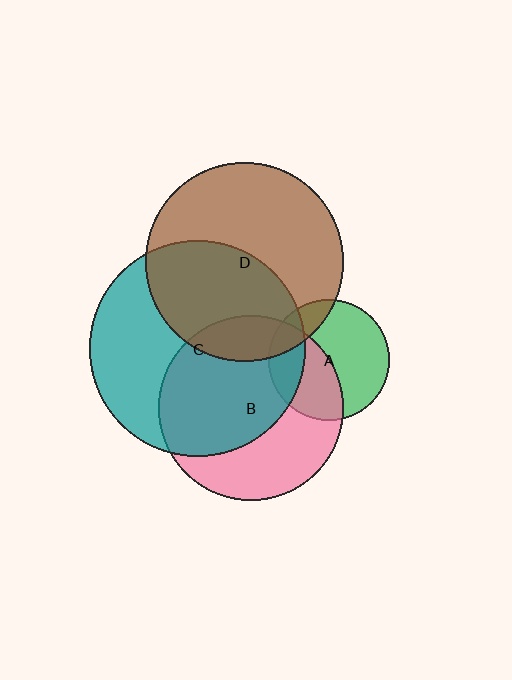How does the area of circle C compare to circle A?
Approximately 3.2 times.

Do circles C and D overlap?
Yes.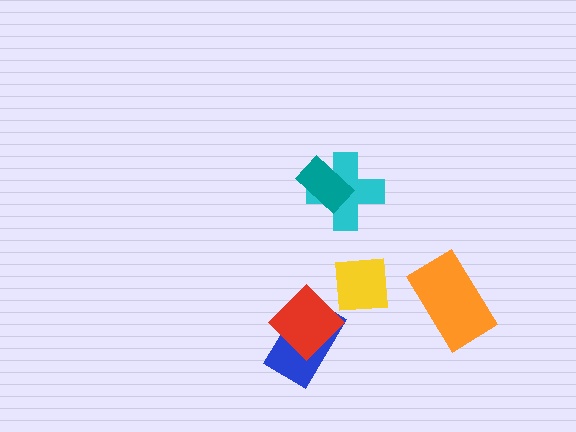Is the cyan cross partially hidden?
Yes, it is partially covered by another shape.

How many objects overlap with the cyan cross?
1 object overlaps with the cyan cross.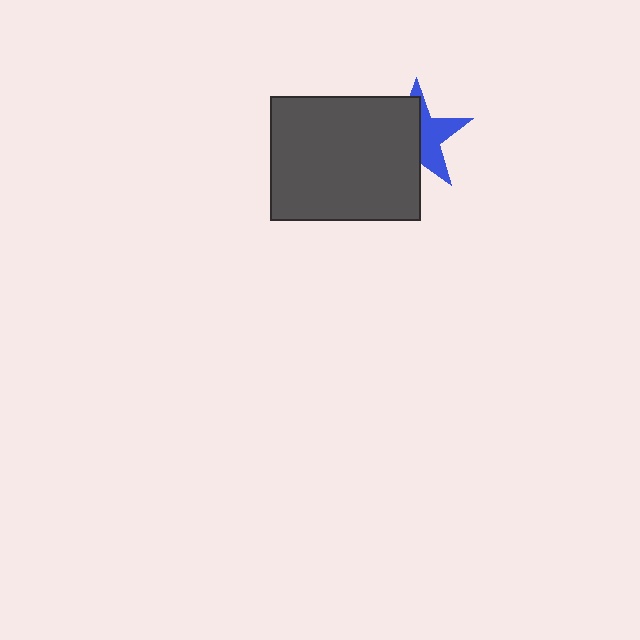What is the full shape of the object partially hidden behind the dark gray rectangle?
The partially hidden object is a blue star.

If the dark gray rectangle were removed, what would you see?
You would see the complete blue star.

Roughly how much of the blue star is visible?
A small part of it is visible (roughly 44%).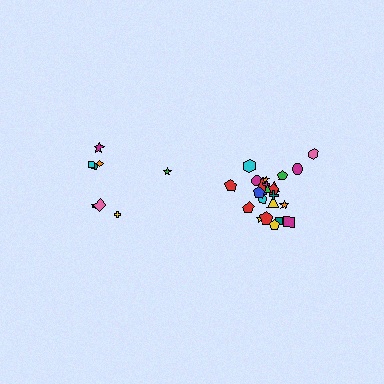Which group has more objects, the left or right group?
The right group.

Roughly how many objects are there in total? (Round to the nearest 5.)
Roughly 35 objects in total.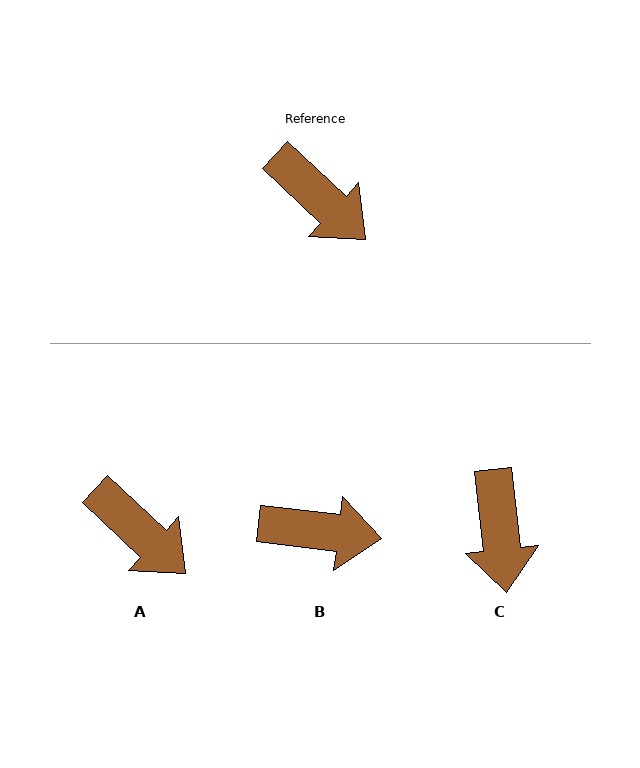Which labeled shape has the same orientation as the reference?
A.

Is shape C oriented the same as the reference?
No, it is off by about 41 degrees.